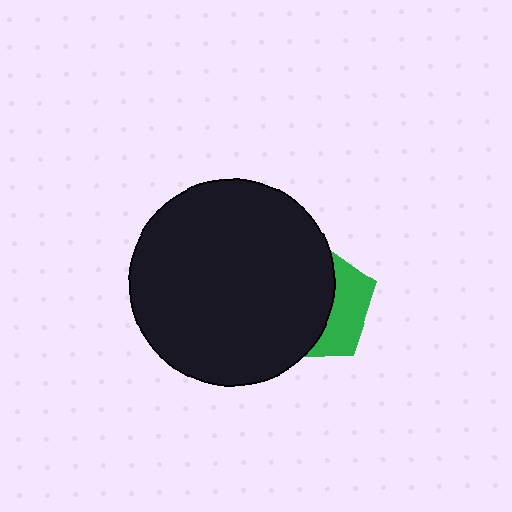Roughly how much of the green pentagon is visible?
A small part of it is visible (roughly 35%).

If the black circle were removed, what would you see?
You would see the complete green pentagon.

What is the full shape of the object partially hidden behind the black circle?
The partially hidden object is a green pentagon.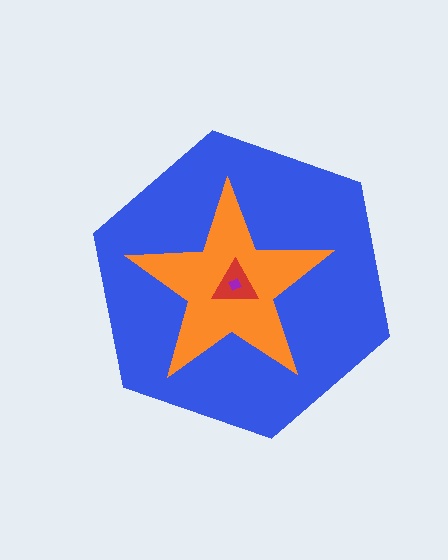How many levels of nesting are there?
4.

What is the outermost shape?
The blue hexagon.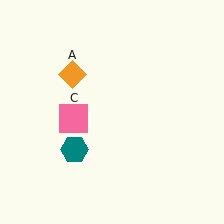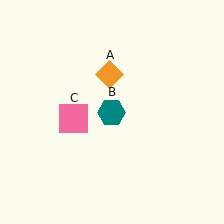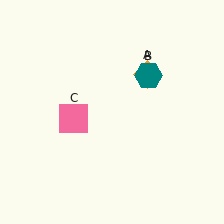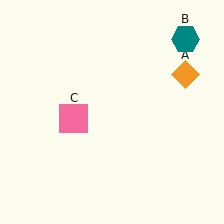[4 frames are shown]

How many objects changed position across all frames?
2 objects changed position: orange diamond (object A), teal hexagon (object B).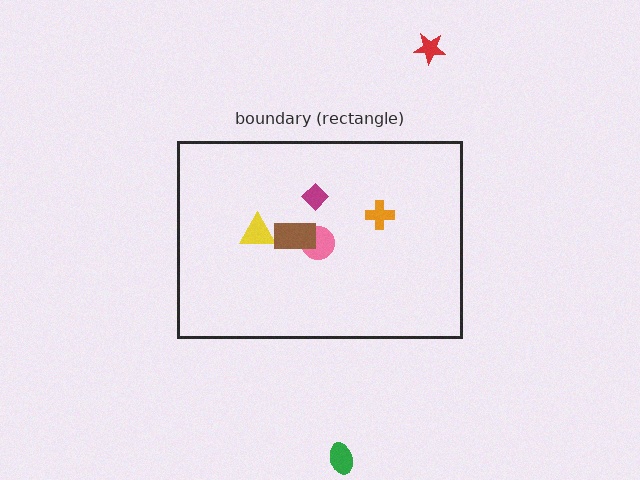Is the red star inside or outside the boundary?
Outside.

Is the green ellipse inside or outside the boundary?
Outside.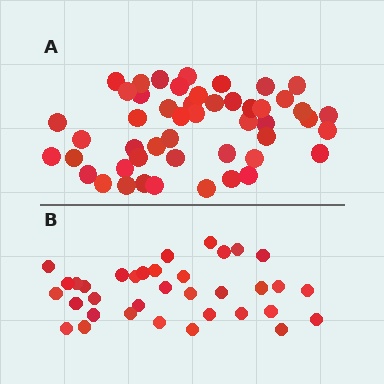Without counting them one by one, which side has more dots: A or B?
Region A (the top region) has more dots.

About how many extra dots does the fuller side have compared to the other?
Region A has approximately 15 more dots than region B.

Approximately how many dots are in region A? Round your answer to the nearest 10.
About 50 dots. (The exact count is 49, which rounds to 50.)